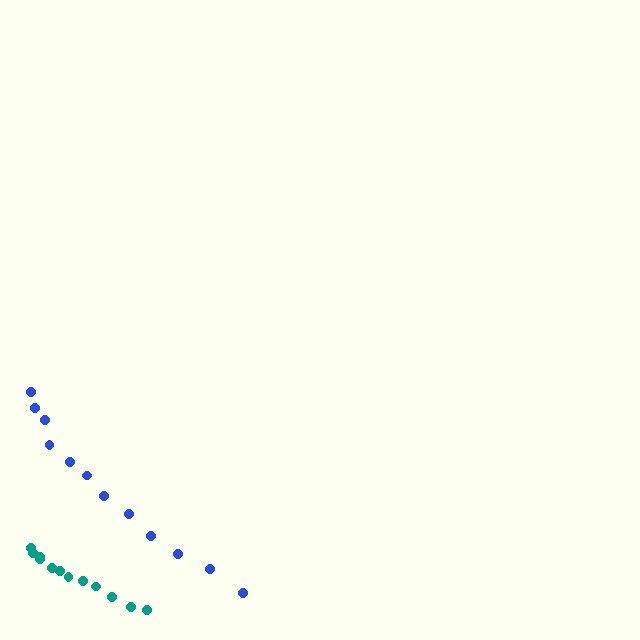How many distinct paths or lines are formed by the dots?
There are 2 distinct paths.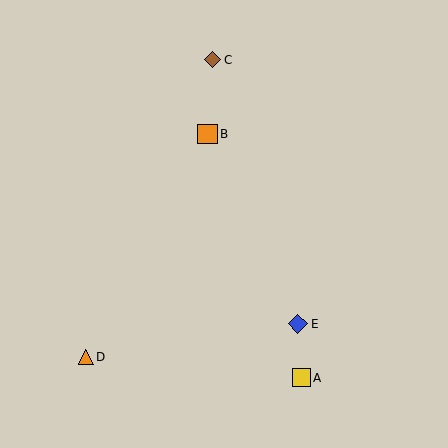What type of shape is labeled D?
Shape D is an orange triangle.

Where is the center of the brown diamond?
The center of the brown diamond is at (213, 60).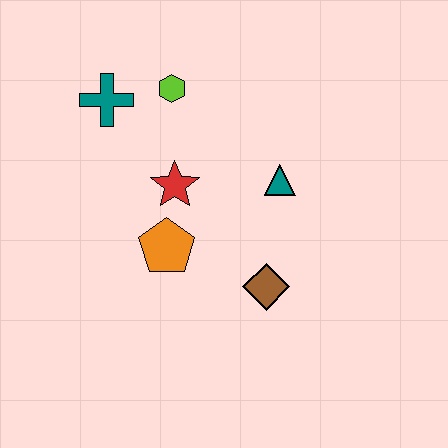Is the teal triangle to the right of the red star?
Yes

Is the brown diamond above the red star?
No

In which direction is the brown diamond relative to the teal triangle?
The brown diamond is below the teal triangle.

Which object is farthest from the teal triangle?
The teal cross is farthest from the teal triangle.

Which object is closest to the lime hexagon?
The teal cross is closest to the lime hexagon.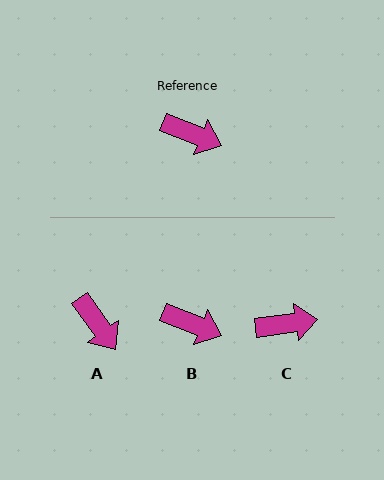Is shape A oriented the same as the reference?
No, it is off by about 33 degrees.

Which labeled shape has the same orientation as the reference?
B.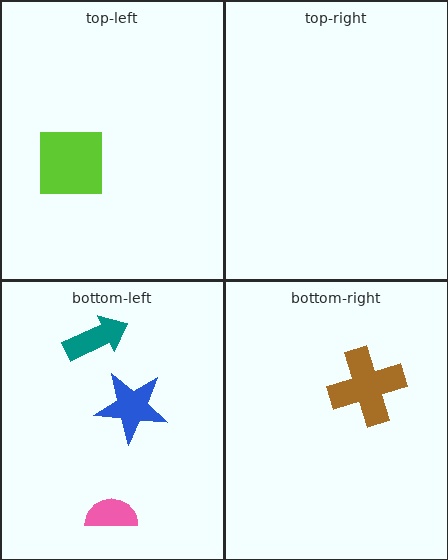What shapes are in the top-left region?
The lime square.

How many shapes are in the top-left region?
1.